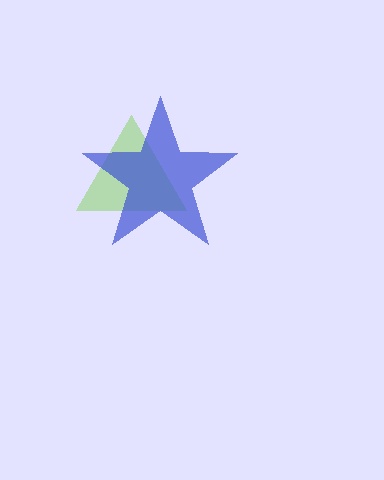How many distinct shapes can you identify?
There are 2 distinct shapes: a lime triangle, a blue star.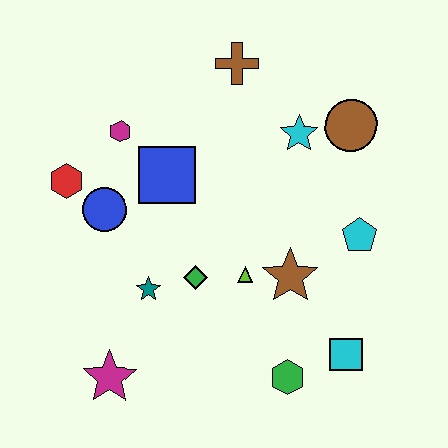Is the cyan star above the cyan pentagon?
Yes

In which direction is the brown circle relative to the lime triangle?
The brown circle is above the lime triangle.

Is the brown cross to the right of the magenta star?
Yes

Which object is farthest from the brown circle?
The magenta star is farthest from the brown circle.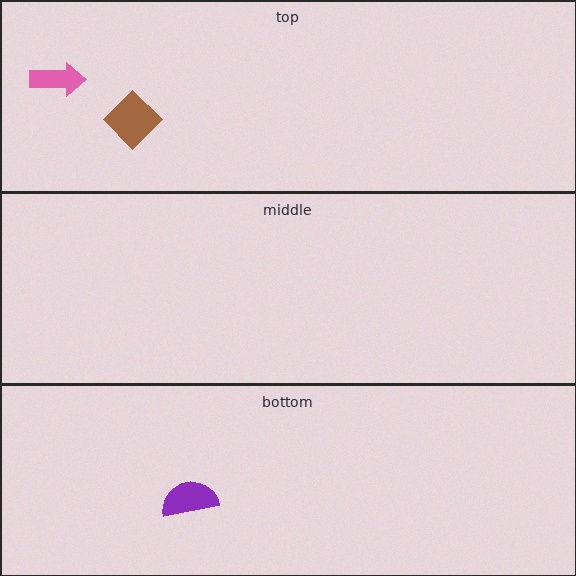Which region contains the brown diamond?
The top region.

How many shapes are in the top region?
2.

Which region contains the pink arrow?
The top region.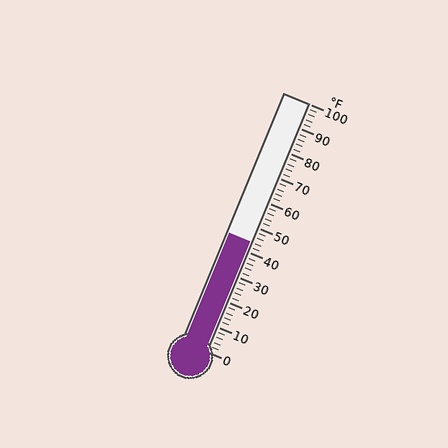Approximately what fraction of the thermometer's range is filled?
The thermometer is filled to approximately 45% of its range.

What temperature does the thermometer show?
The thermometer shows approximately 44°F.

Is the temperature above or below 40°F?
The temperature is above 40°F.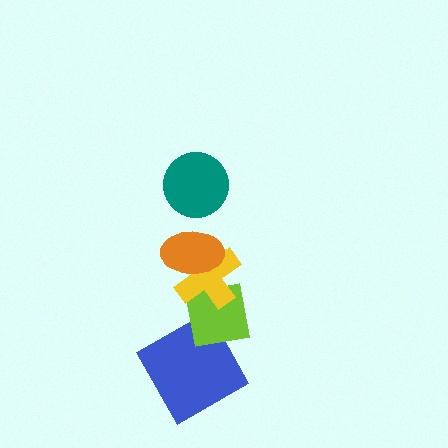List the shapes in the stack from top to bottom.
From top to bottom: the teal circle, the orange ellipse, the yellow cross, the lime square, the blue square.